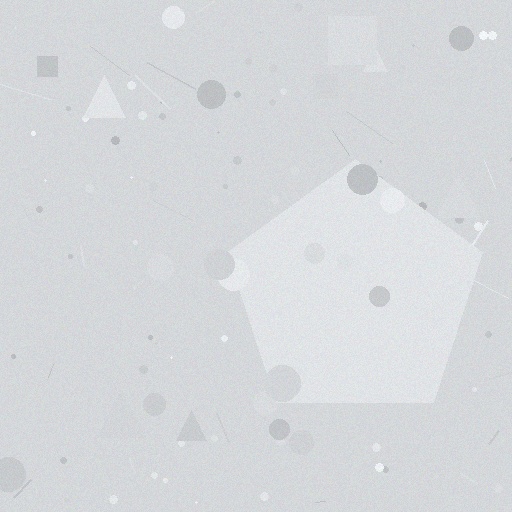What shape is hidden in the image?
A pentagon is hidden in the image.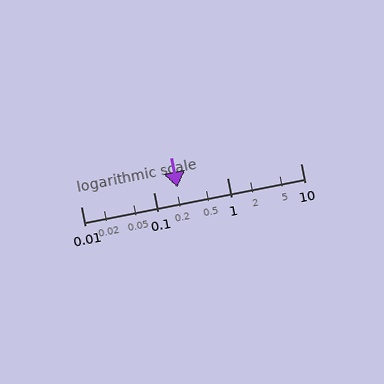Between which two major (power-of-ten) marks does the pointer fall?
The pointer is between 0.1 and 1.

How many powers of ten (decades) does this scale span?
The scale spans 3 decades, from 0.01 to 10.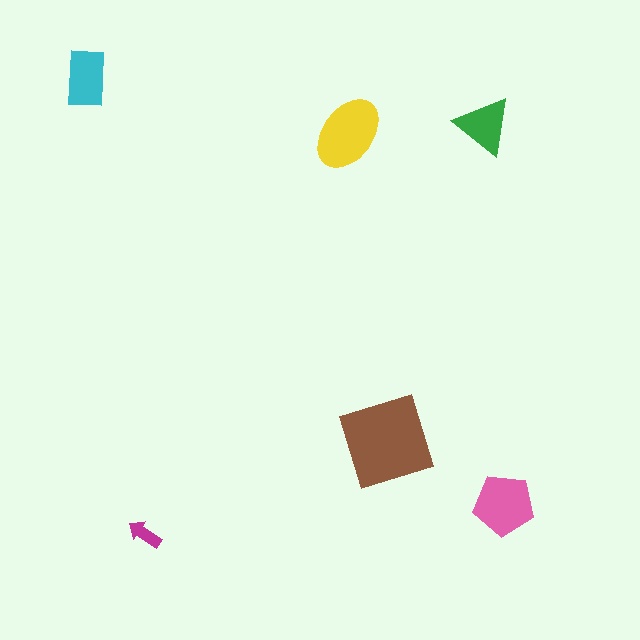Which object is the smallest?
The magenta arrow.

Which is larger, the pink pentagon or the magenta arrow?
The pink pentagon.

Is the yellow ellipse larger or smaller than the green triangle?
Larger.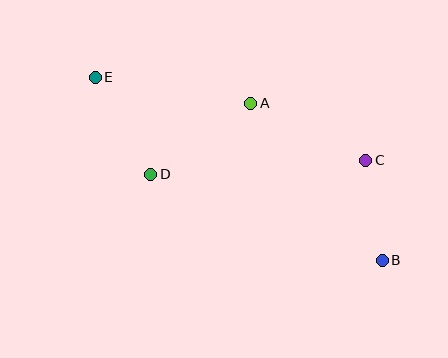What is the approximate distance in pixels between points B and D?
The distance between B and D is approximately 247 pixels.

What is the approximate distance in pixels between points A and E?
The distance between A and E is approximately 157 pixels.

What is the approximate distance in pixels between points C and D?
The distance between C and D is approximately 215 pixels.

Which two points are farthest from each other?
Points B and E are farthest from each other.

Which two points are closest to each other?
Points B and C are closest to each other.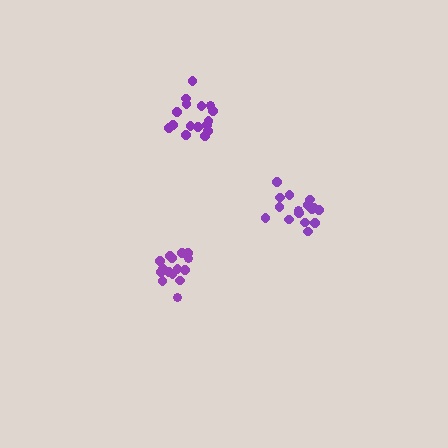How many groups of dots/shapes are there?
There are 3 groups.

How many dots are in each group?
Group 1: 16 dots, Group 2: 16 dots, Group 3: 17 dots (49 total).